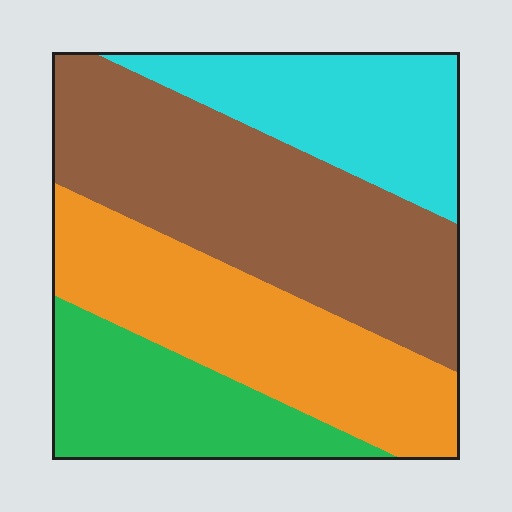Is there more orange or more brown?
Brown.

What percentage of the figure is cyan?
Cyan covers 19% of the figure.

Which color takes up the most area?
Brown, at roughly 35%.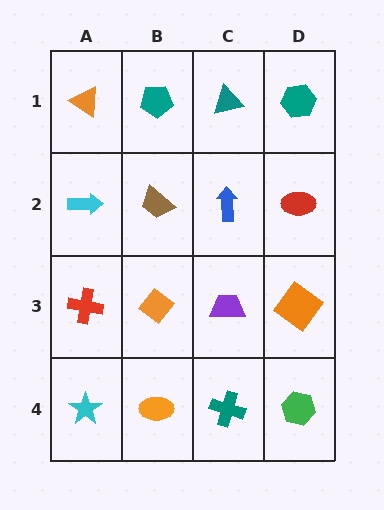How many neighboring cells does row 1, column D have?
2.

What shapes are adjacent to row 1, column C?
A blue arrow (row 2, column C), a teal pentagon (row 1, column B), a teal hexagon (row 1, column D).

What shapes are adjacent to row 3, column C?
A blue arrow (row 2, column C), a teal cross (row 4, column C), an orange diamond (row 3, column B), an orange diamond (row 3, column D).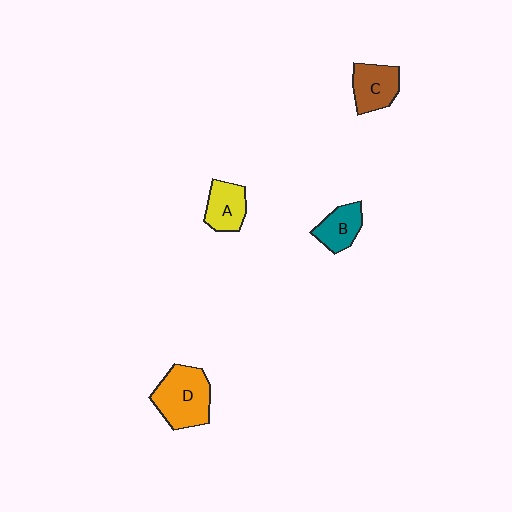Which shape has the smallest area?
Shape B (teal).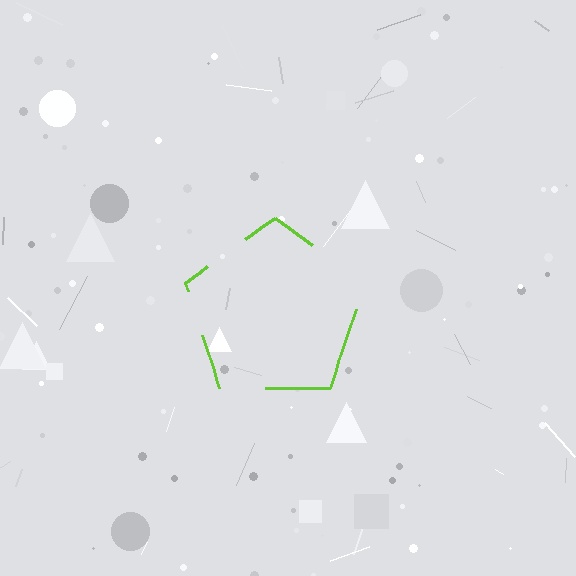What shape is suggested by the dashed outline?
The dashed outline suggests a pentagon.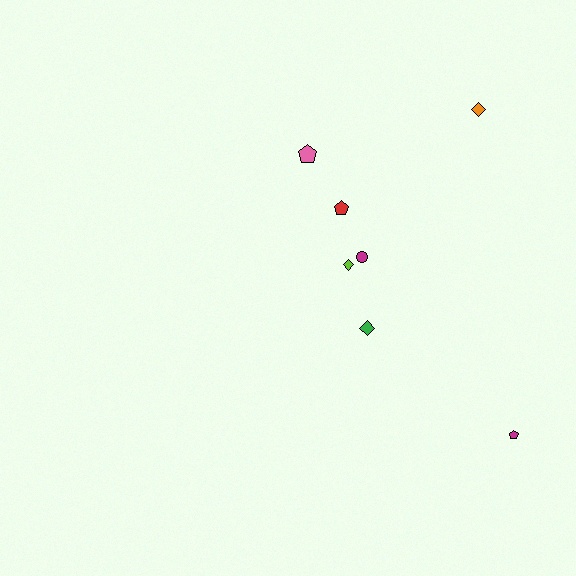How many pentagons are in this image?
There are 3 pentagons.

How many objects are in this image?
There are 7 objects.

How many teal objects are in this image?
There are no teal objects.